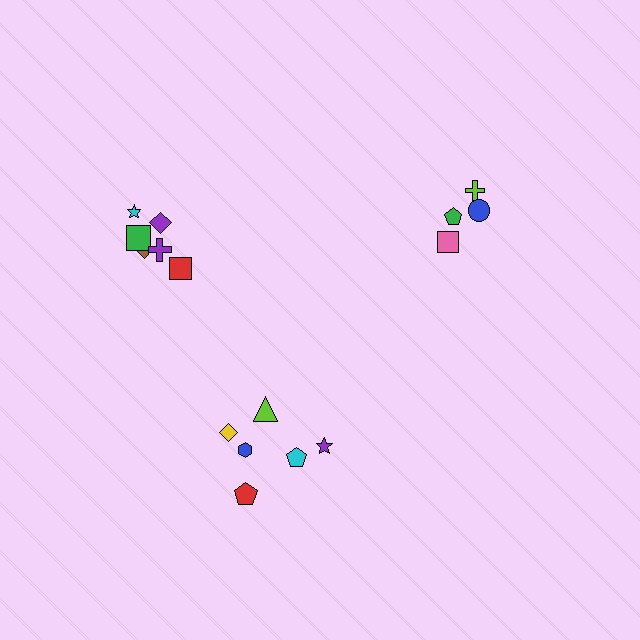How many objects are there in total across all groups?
There are 16 objects.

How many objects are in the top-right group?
There are 4 objects.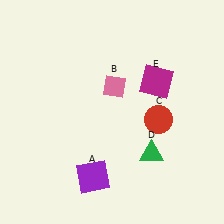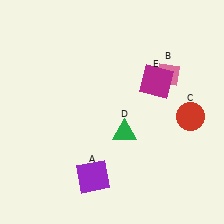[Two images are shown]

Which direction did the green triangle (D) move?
The green triangle (D) moved left.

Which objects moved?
The objects that moved are: the pink diamond (B), the red circle (C), the green triangle (D).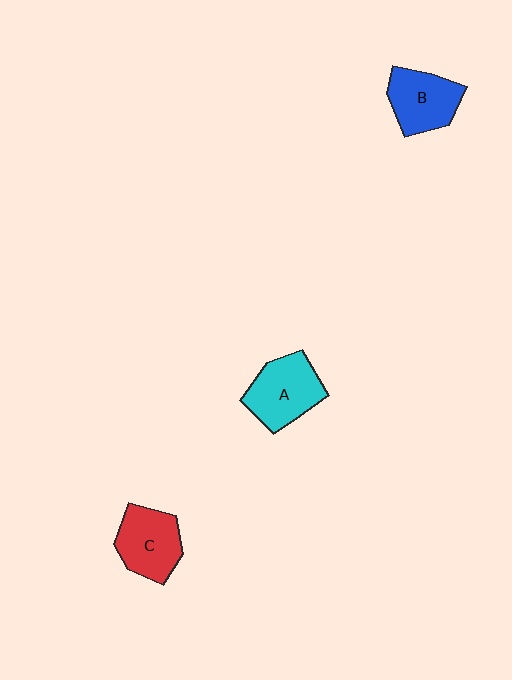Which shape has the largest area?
Shape A (cyan).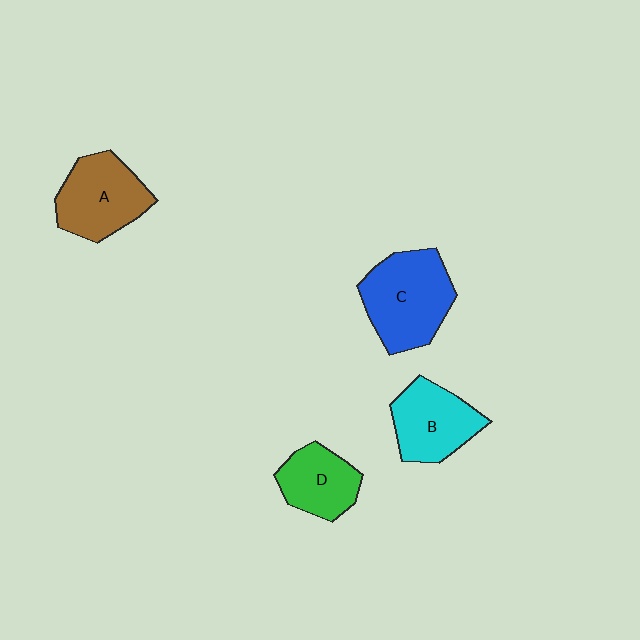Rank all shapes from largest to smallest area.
From largest to smallest: C (blue), A (brown), B (cyan), D (green).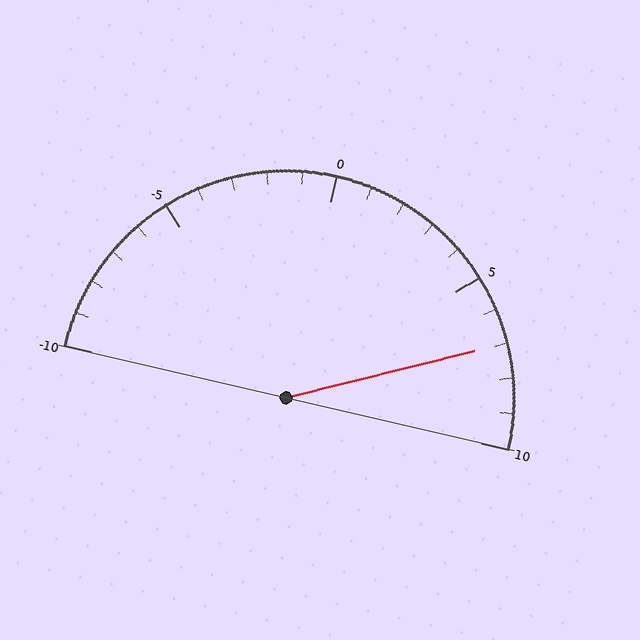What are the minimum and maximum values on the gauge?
The gauge ranges from -10 to 10.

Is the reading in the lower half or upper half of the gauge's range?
The reading is in the upper half of the range (-10 to 10).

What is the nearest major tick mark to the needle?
The nearest major tick mark is 5.